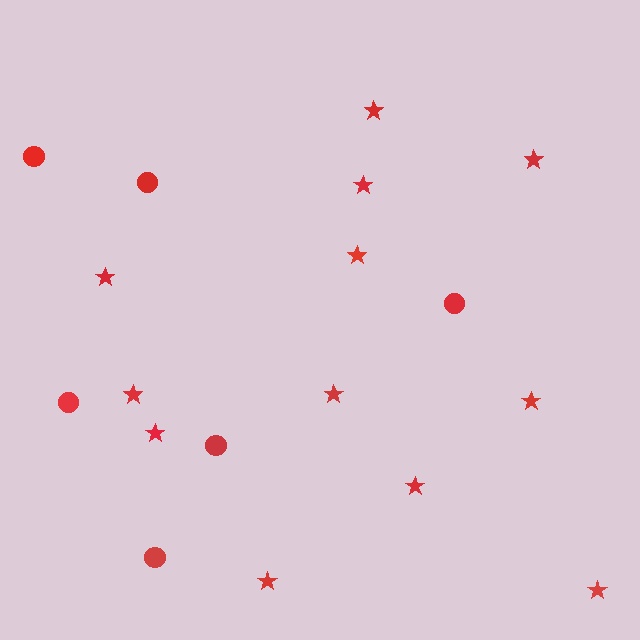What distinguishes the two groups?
There are 2 groups: one group of circles (6) and one group of stars (12).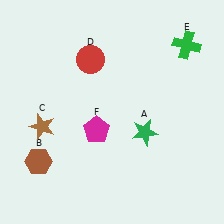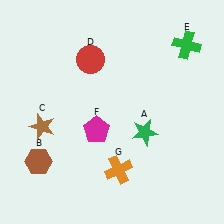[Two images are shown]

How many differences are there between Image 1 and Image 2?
There is 1 difference between the two images.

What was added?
An orange cross (G) was added in Image 2.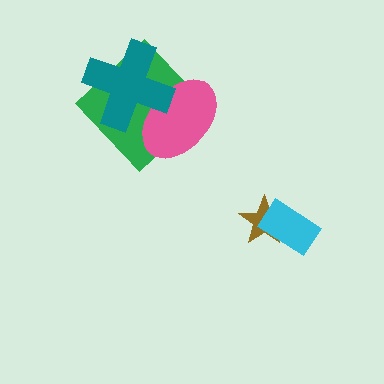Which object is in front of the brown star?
The cyan rectangle is in front of the brown star.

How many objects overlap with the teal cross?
2 objects overlap with the teal cross.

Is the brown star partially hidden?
Yes, it is partially covered by another shape.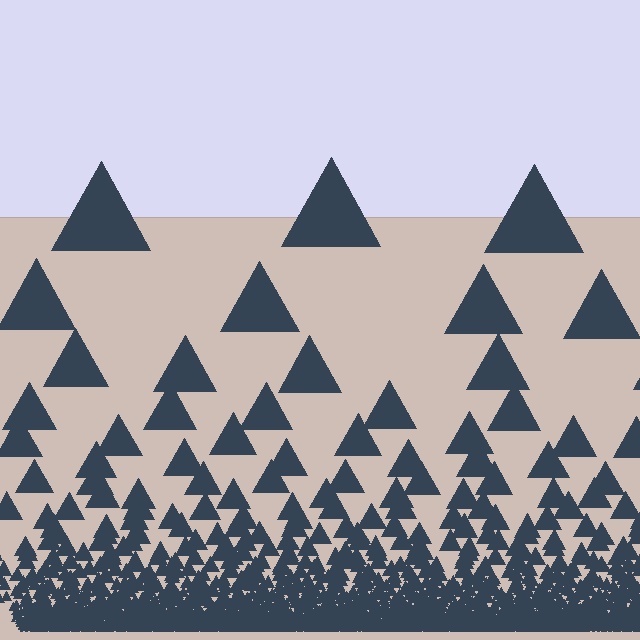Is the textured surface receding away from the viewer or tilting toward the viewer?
The surface appears to tilt toward the viewer. Texture elements get larger and sparser toward the top.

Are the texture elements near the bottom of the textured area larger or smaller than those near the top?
Smaller. The gradient is inverted — elements near the bottom are smaller and denser.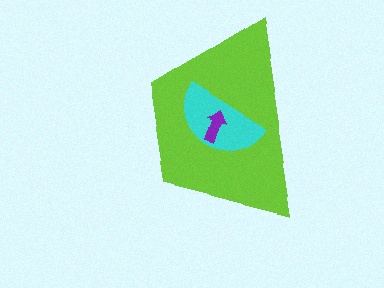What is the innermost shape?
The purple arrow.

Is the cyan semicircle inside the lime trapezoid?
Yes.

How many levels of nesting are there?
3.